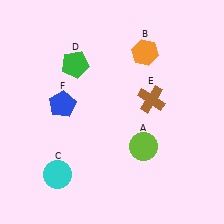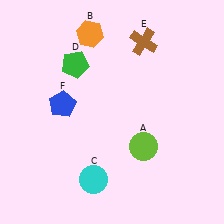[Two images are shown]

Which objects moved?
The objects that moved are: the orange hexagon (B), the cyan circle (C), the brown cross (E).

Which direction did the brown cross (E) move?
The brown cross (E) moved up.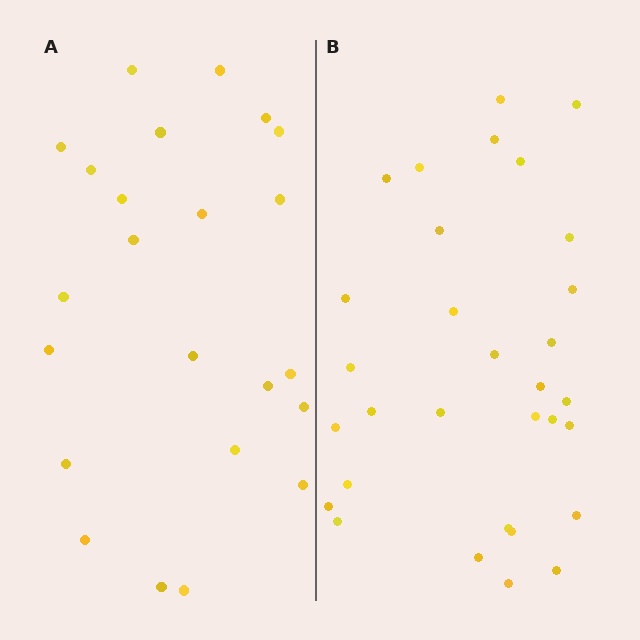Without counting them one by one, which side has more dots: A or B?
Region B (the right region) has more dots.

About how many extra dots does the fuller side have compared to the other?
Region B has roughly 8 or so more dots than region A.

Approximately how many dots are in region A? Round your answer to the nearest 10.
About 20 dots. (The exact count is 23, which rounds to 20.)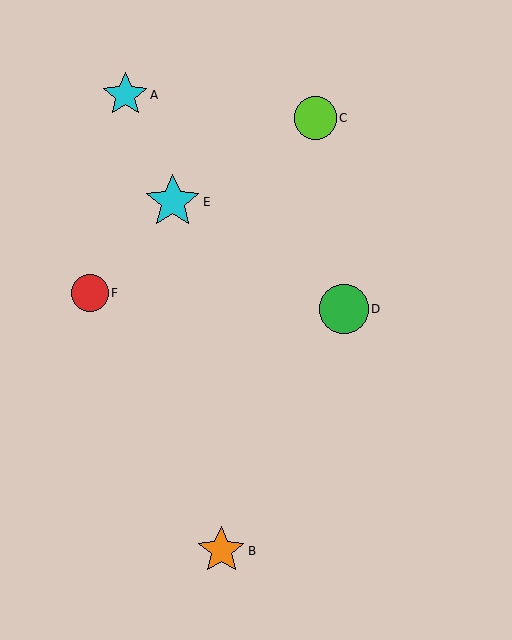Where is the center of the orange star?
The center of the orange star is at (221, 551).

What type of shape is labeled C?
Shape C is a lime circle.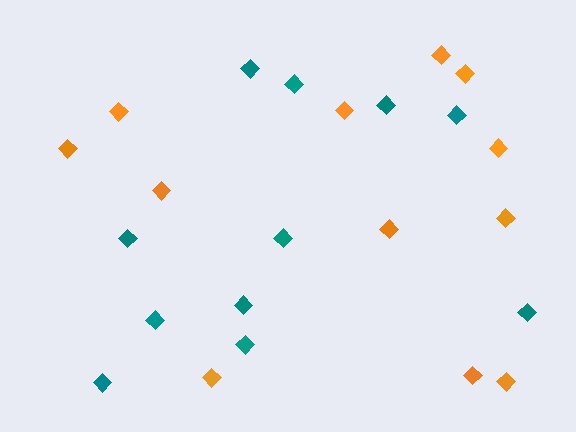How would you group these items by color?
There are 2 groups: one group of orange diamonds (12) and one group of teal diamonds (11).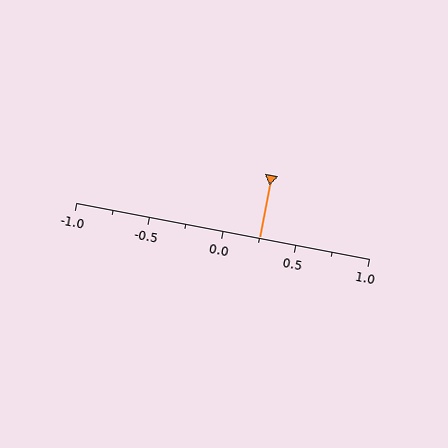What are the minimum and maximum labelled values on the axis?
The axis runs from -1.0 to 1.0.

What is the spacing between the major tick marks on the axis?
The major ticks are spaced 0.5 apart.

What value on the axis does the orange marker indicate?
The marker indicates approximately 0.25.